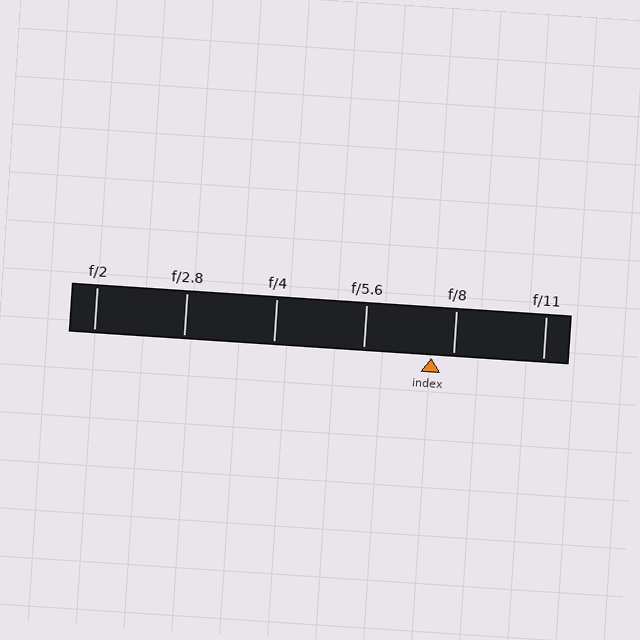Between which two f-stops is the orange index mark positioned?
The index mark is between f/5.6 and f/8.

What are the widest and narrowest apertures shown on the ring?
The widest aperture shown is f/2 and the narrowest is f/11.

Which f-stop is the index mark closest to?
The index mark is closest to f/8.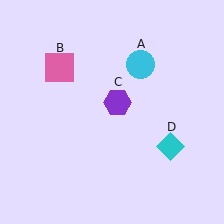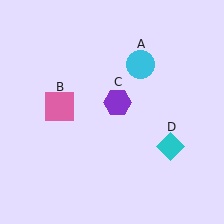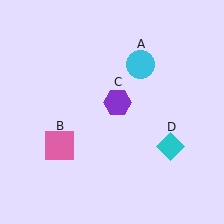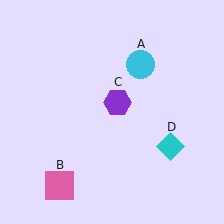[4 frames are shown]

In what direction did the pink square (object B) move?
The pink square (object B) moved down.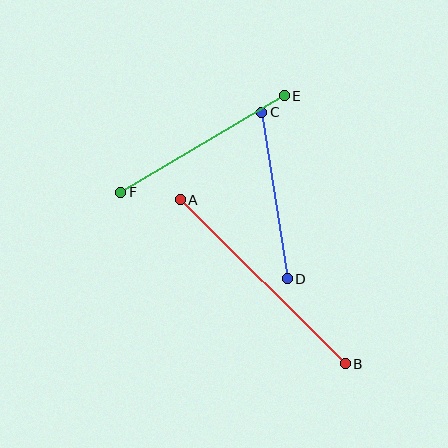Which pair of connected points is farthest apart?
Points A and B are farthest apart.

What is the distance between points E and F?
The distance is approximately 190 pixels.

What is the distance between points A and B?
The distance is approximately 233 pixels.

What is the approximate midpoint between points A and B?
The midpoint is at approximately (263, 282) pixels.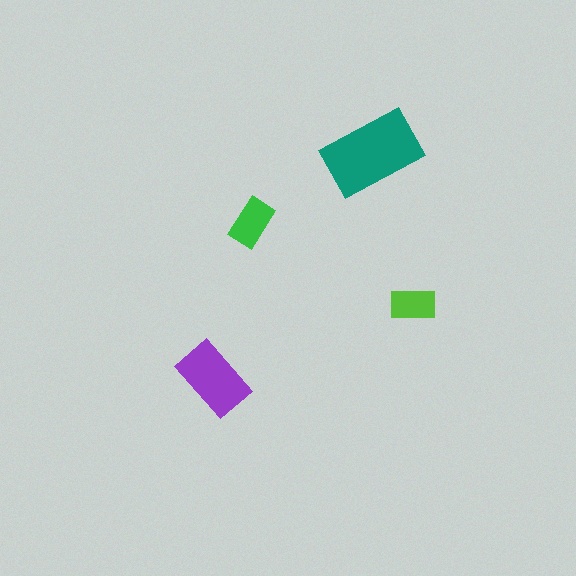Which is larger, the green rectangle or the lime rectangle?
The green one.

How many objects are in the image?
There are 4 objects in the image.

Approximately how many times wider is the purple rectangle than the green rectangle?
About 1.5 times wider.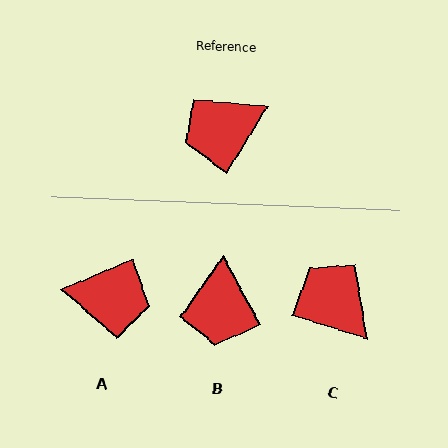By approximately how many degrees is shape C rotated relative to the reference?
Approximately 76 degrees clockwise.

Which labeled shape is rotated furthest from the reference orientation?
A, about 144 degrees away.